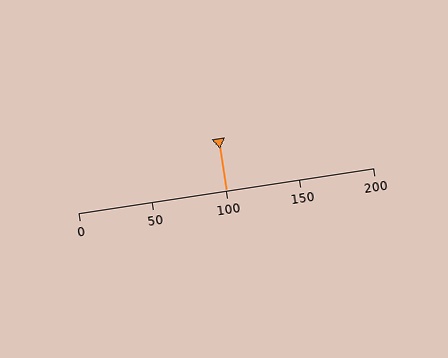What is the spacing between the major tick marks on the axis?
The major ticks are spaced 50 apart.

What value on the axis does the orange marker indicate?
The marker indicates approximately 100.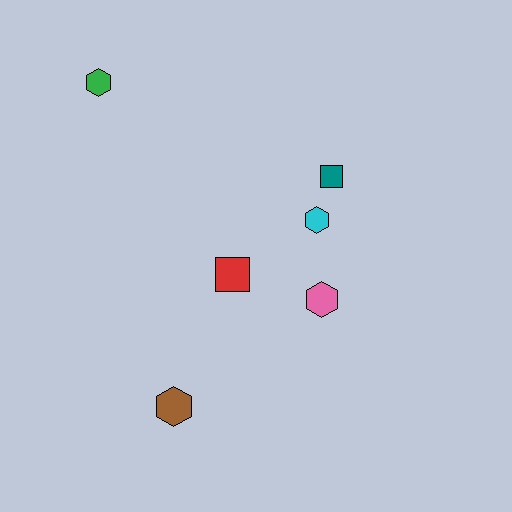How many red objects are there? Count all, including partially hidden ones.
There is 1 red object.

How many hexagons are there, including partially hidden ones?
There are 4 hexagons.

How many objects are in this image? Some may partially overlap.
There are 6 objects.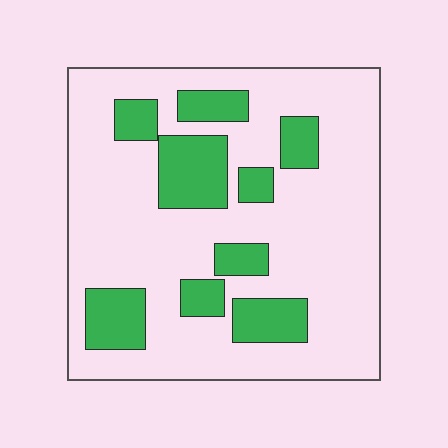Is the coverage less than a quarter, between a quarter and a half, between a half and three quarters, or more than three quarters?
Less than a quarter.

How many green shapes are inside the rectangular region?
9.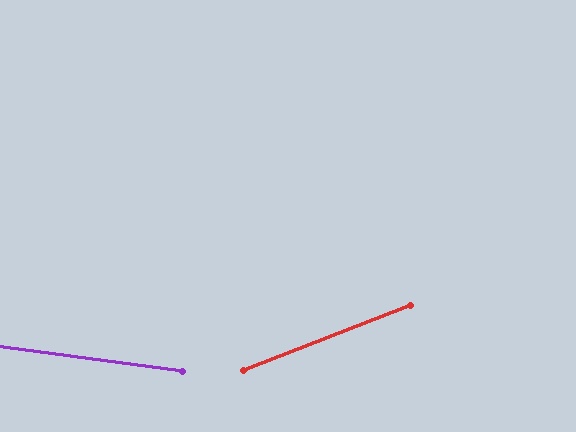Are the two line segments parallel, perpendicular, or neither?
Neither parallel nor perpendicular — they differ by about 29°.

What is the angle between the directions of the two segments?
Approximately 29 degrees.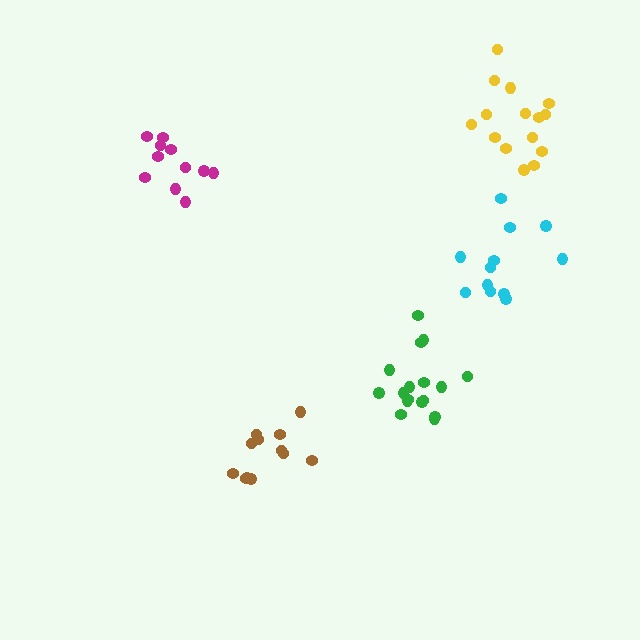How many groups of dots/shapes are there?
There are 5 groups.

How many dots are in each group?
Group 1: 12 dots, Group 2: 12 dots, Group 3: 11 dots, Group 4: 17 dots, Group 5: 15 dots (67 total).